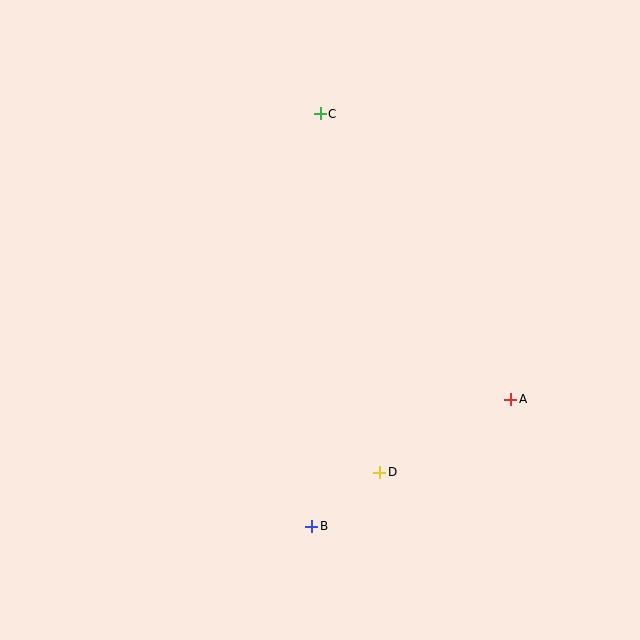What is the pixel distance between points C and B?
The distance between C and B is 413 pixels.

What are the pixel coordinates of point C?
Point C is at (320, 114).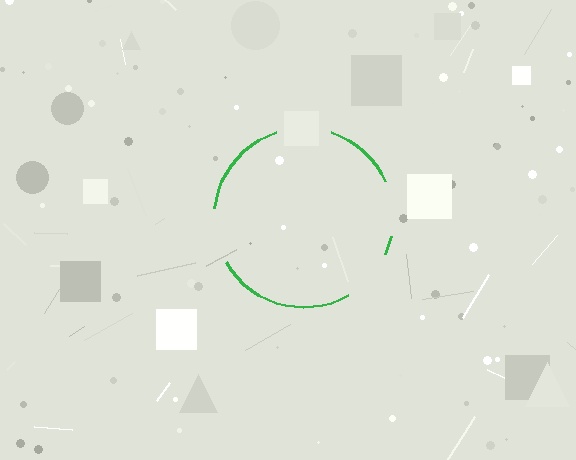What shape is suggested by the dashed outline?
The dashed outline suggests a circle.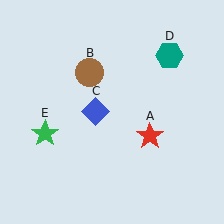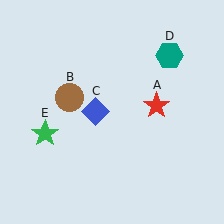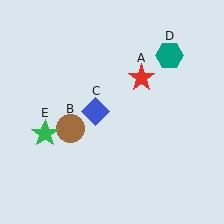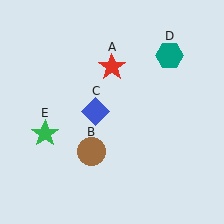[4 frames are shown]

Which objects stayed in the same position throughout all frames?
Blue diamond (object C) and teal hexagon (object D) and green star (object E) remained stationary.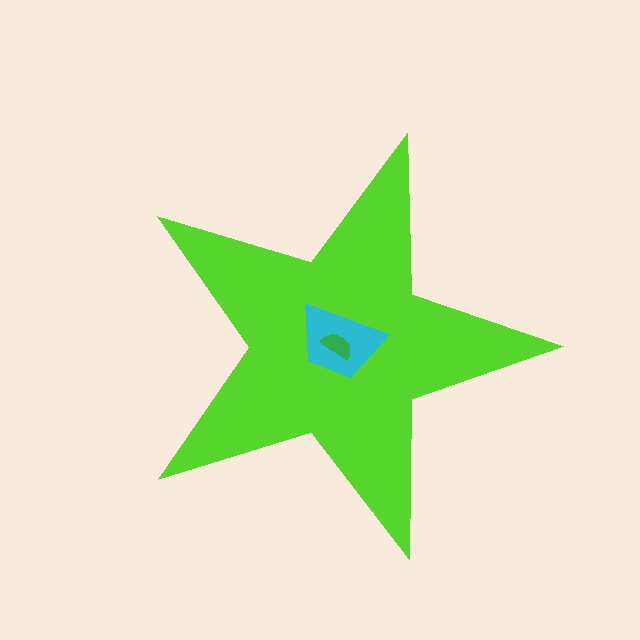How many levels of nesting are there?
3.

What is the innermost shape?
The green semicircle.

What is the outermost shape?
The lime star.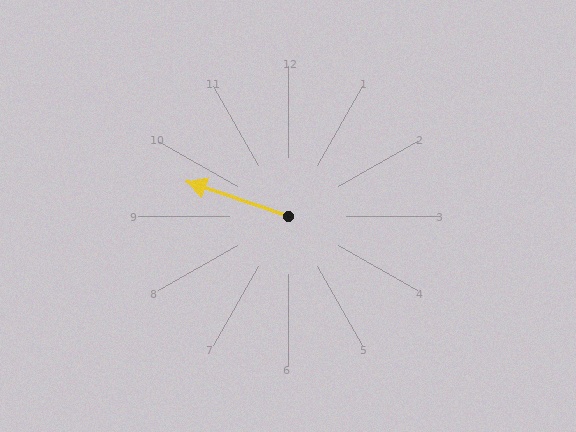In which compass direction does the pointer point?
West.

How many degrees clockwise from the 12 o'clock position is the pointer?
Approximately 289 degrees.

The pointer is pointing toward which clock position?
Roughly 10 o'clock.